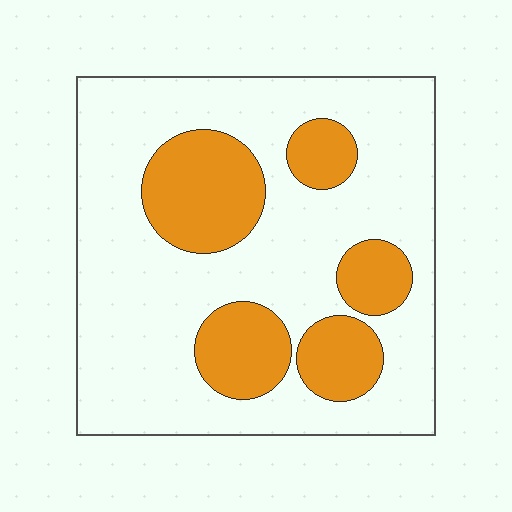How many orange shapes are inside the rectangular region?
5.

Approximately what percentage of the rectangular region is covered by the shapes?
Approximately 25%.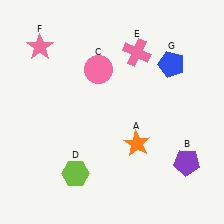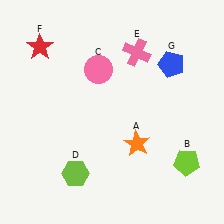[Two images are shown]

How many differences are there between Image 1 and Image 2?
There are 2 differences between the two images.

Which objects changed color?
B changed from purple to lime. F changed from pink to red.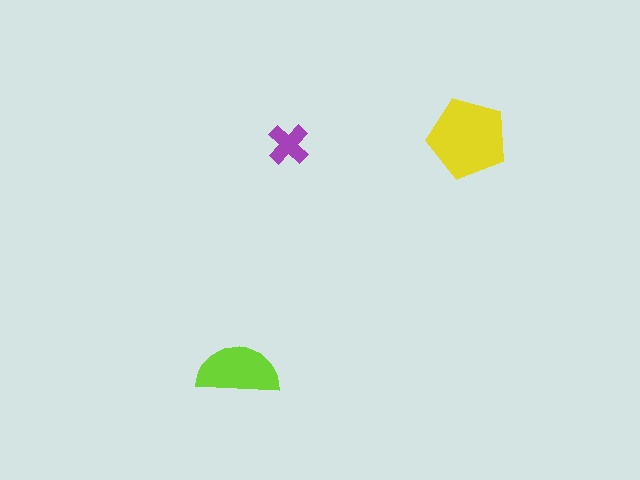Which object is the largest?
The yellow pentagon.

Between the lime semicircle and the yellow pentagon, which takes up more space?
The yellow pentagon.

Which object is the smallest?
The purple cross.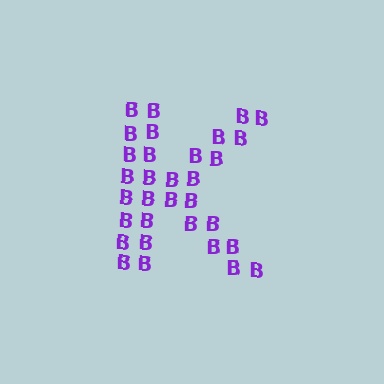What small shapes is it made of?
It is made of small letter B's.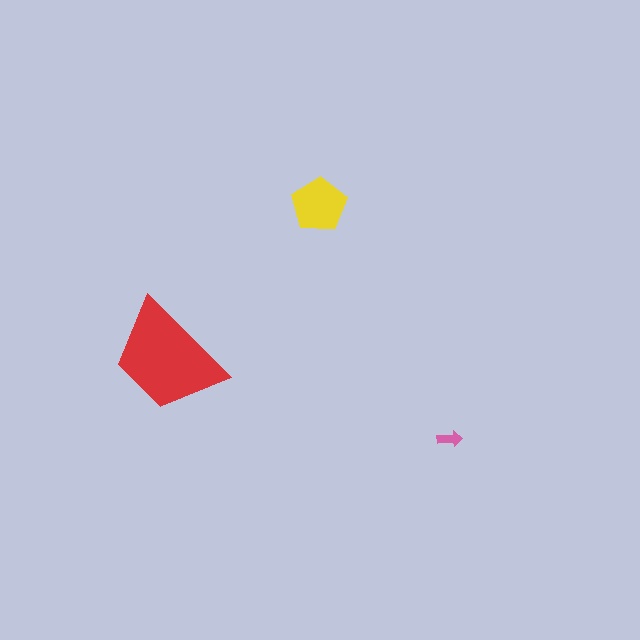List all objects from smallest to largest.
The pink arrow, the yellow pentagon, the red trapezoid.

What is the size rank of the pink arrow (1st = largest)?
3rd.